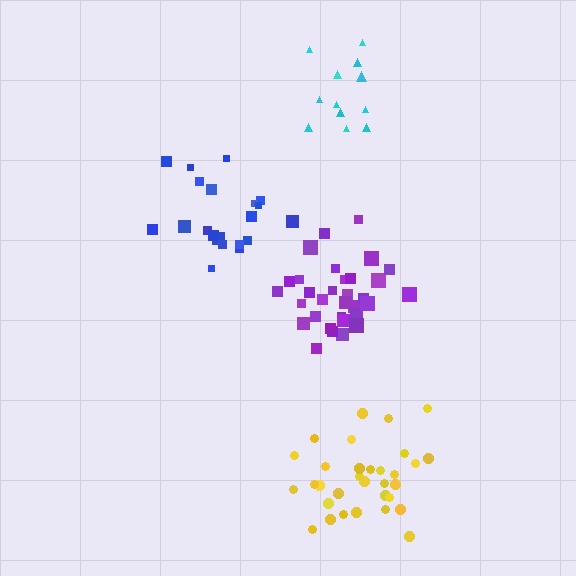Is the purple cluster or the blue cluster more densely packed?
Purple.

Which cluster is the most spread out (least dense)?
Cyan.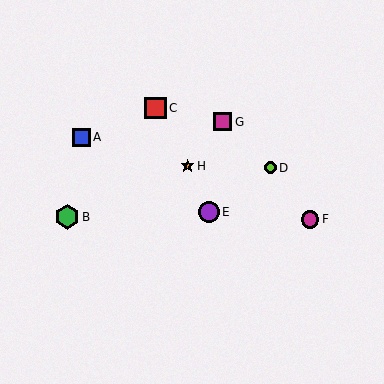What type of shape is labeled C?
Shape C is a red square.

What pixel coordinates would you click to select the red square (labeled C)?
Click at (155, 108) to select the red square C.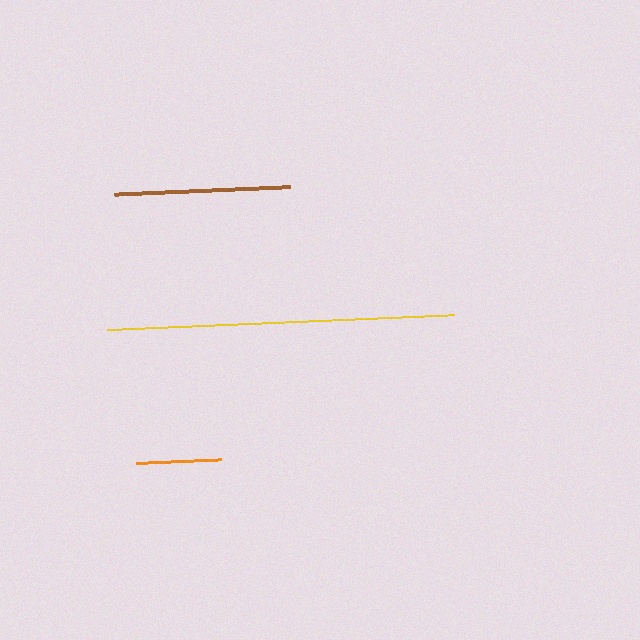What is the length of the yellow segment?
The yellow segment is approximately 347 pixels long.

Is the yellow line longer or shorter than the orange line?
The yellow line is longer than the orange line.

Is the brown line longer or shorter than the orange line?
The brown line is longer than the orange line.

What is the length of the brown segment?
The brown segment is approximately 176 pixels long.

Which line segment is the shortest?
The orange line is the shortest at approximately 86 pixels.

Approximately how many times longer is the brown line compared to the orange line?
The brown line is approximately 2.1 times the length of the orange line.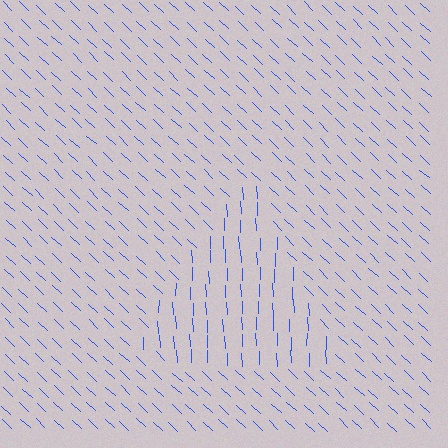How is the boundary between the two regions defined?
The boundary is defined purely by a change in line orientation (approximately 45 degrees difference). All lines are the same color and thickness.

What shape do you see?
I see a triangle.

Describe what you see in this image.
The image is filled with small blue line segments. A triangle region in the image has lines oriented differently from the surrounding lines, creating a visible texture boundary.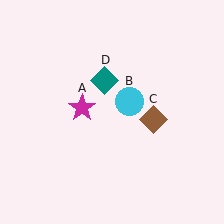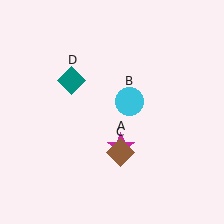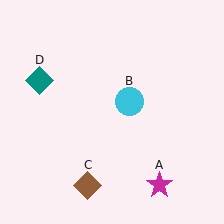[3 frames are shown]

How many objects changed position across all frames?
3 objects changed position: magenta star (object A), brown diamond (object C), teal diamond (object D).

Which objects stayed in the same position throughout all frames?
Cyan circle (object B) remained stationary.